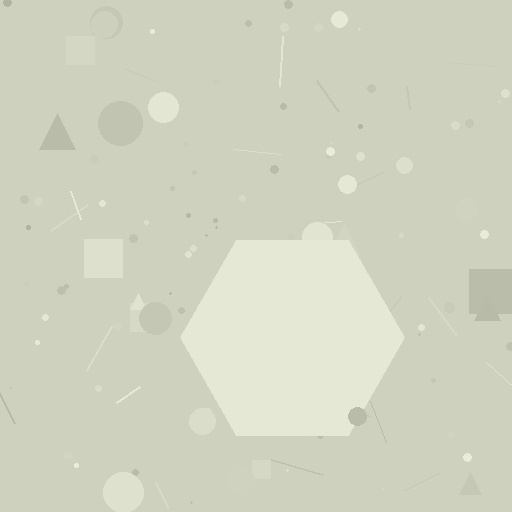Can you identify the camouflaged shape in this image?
The camouflaged shape is a hexagon.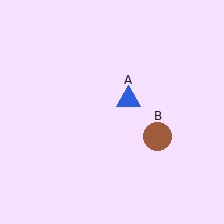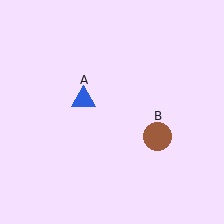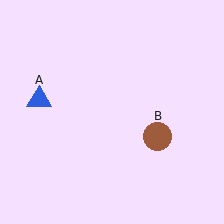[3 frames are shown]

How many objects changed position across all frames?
1 object changed position: blue triangle (object A).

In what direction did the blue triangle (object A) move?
The blue triangle (object A) moved left.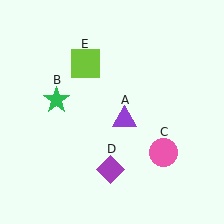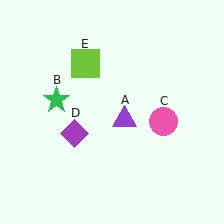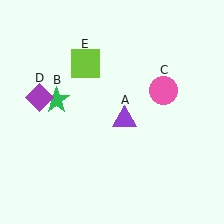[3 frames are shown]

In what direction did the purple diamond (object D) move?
The purple diamond (object D) moved up and to the left.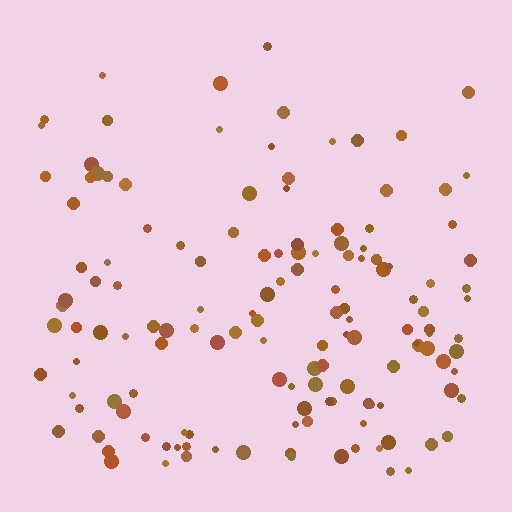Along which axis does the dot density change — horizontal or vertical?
Vertical.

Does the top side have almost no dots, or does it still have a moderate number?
Still a moderate number, just noticeably fewer than the bottom.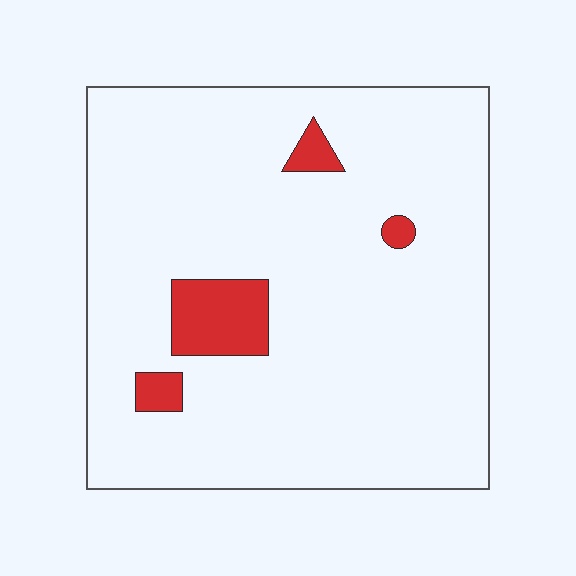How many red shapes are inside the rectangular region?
4.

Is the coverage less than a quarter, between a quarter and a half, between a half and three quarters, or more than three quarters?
Less than a quarter.